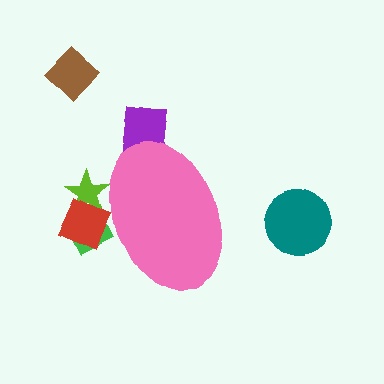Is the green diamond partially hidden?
Yes, the green diamond is partially hidden behind the pink ellipse.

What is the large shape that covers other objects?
A pink ellipse.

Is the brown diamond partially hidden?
No, the brown diamond is fully visible.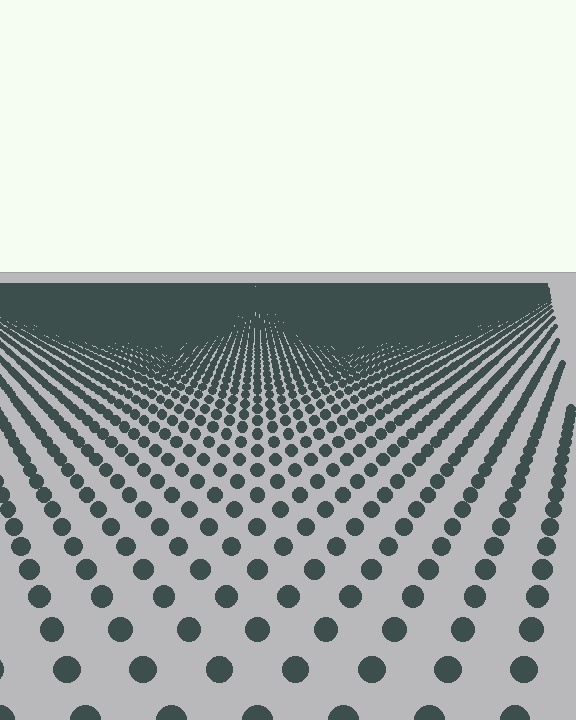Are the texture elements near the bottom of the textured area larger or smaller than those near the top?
Larger. Near the bottom, elements are closer to the viewer and appear at a bigger on-screen size.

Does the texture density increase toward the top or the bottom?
Density increases toward the top.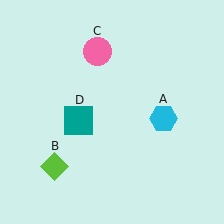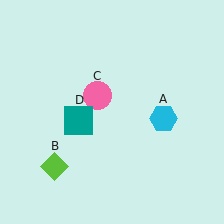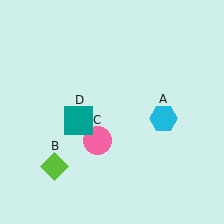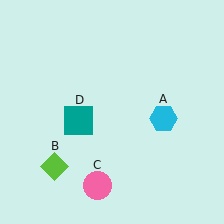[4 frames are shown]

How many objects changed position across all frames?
1 object changed position: pink circle (object C).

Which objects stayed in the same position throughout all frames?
Cyan hexagon (object A) and lime diamond (object B) and teal square (object D) remained stationary.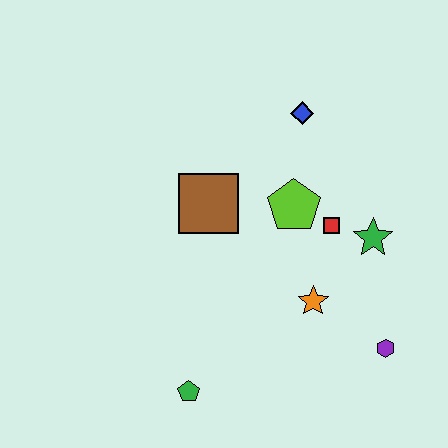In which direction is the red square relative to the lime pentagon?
The red square is to the right of the lime pentagon.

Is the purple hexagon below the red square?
Yes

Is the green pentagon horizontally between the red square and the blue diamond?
No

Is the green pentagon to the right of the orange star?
No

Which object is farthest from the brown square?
The purple hexagon is farthest from the brown square.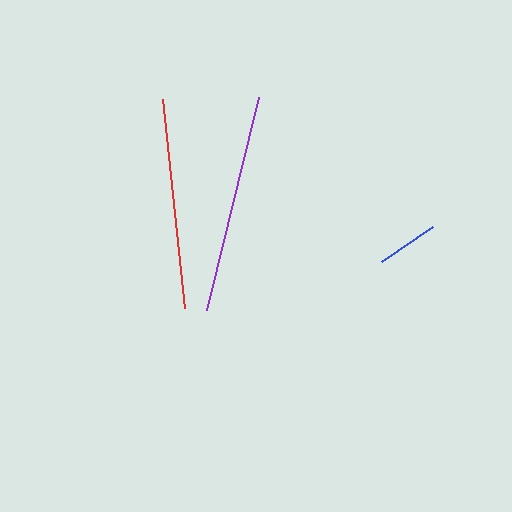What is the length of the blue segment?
The blue segment is approximately 62 pixels long.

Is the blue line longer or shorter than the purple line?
The purple line is longer than the blue line.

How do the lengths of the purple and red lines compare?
The purple and red lines are approximately the same length.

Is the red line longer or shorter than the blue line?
The red line is longer than the blue line.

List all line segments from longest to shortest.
From longest to shortest: purple, red, blue.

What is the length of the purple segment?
The purple segment is approximately 220 pixels long.